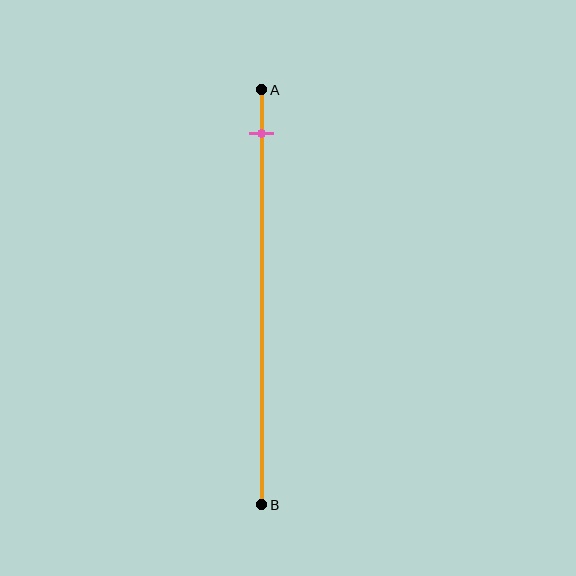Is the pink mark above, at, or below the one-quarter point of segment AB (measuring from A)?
The pink mark is above the one-quarter point of segment AB.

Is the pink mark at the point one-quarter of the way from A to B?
No, the mark is at about 10% from A, not at the 25% one-quarter point.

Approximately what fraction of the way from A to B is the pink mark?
The pink mark is approximately 10% of the way from A to B.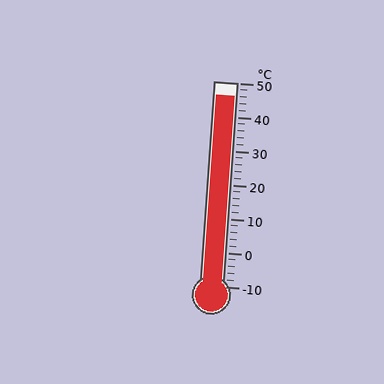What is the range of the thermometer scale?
The thermometer scale ranges from -10°C to 50°C.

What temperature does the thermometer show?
The thermometer shows approximately 46°C.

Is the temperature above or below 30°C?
The temperature is above 30°C.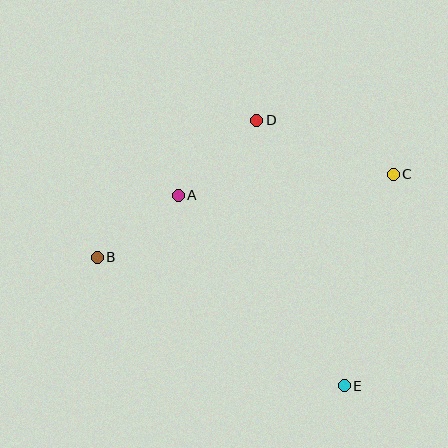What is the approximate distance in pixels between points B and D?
The distance between B and D is approximately 211 pixels.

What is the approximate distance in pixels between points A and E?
The distance between A and E is approximately 253 pixels.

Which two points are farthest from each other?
Points B and C are farthest from each other.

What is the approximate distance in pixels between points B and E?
The distance between B and E is approximately 278 pixels.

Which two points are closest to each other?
Points A and B are closest to each other.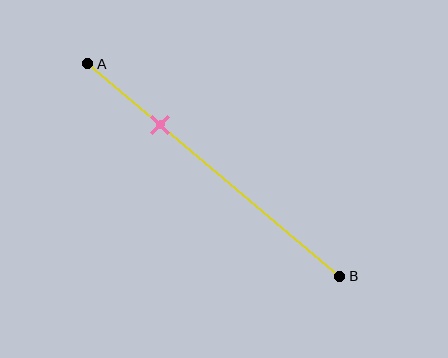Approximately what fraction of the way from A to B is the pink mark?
The pink mark is approximately 30% of the way from A to B.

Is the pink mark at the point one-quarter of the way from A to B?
No, the mark is at about 30% from A, not at the 25% one-quarter point.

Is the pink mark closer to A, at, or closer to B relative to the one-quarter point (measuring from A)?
The pink mark is closer to point B than the one-quarter point of segment AB.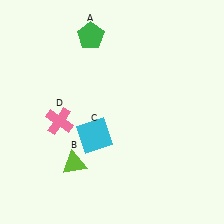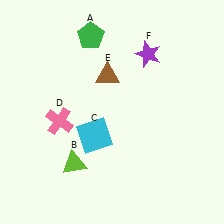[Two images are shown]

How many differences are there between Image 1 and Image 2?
There are 2 differences between the two images.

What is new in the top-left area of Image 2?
A brown triangle (E) was added in the top-left area of Image 2.